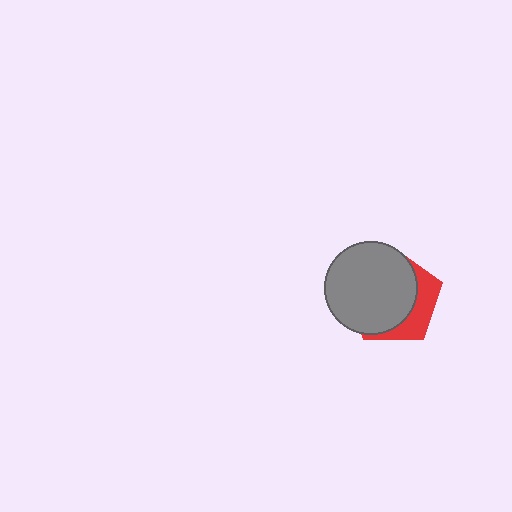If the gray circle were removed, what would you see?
You would see the complete red pentagon.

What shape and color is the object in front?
The object in front is a gray circle.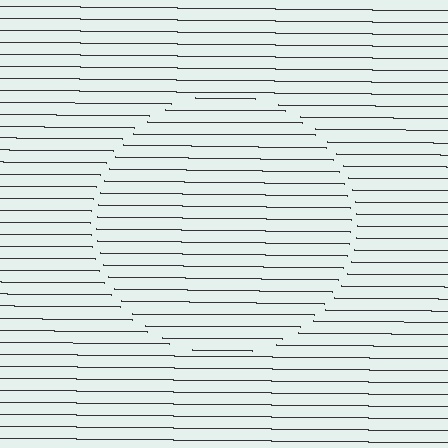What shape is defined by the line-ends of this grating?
An illusory circle. The interior of the shape contains the same grating, shifted by half a period — the contour is defined by the phase discontinuity where line-ends from the inner and outer gratings abut.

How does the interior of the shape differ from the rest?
The interior of the shape contains the same grating, shifted by half a period — the contour is defined by the phase discontinuity where line-ends from the inner and outer gratings abut.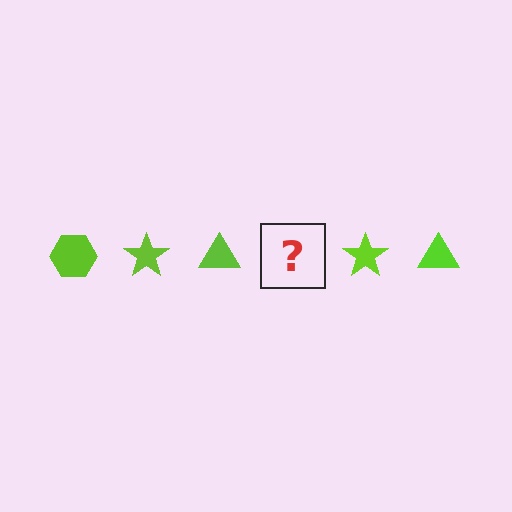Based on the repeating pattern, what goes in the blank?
The blank should be a lime hexagon.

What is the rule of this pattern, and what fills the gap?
The rule is that the pattern cycles through hexagon, star, triangle shapes in lime. The gap should be filled with a lime hexagon.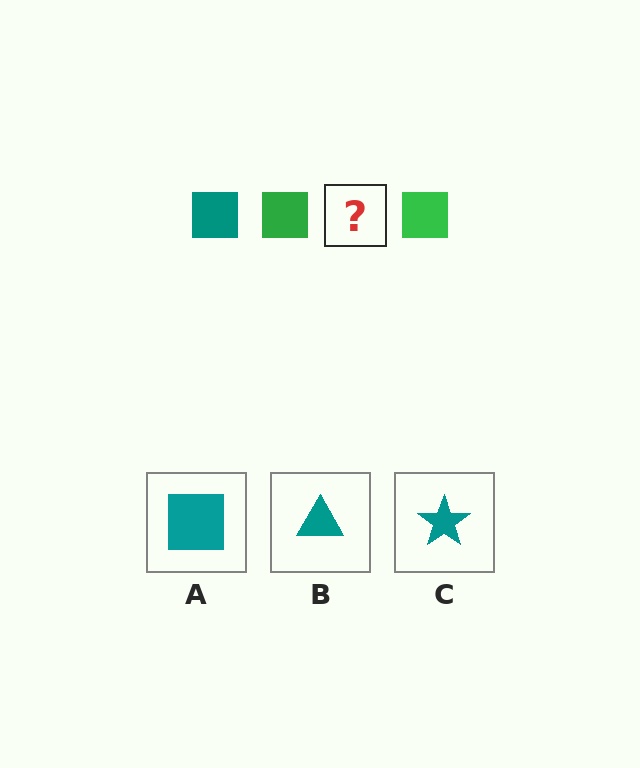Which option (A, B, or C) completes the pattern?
A.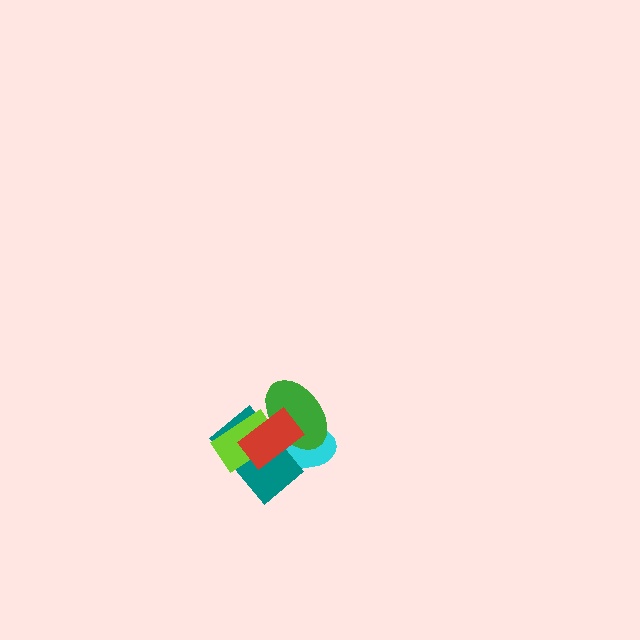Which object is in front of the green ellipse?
The red rectangle is in front of the green ellipse.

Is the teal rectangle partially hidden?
Yes, it is partially covered by another shape.